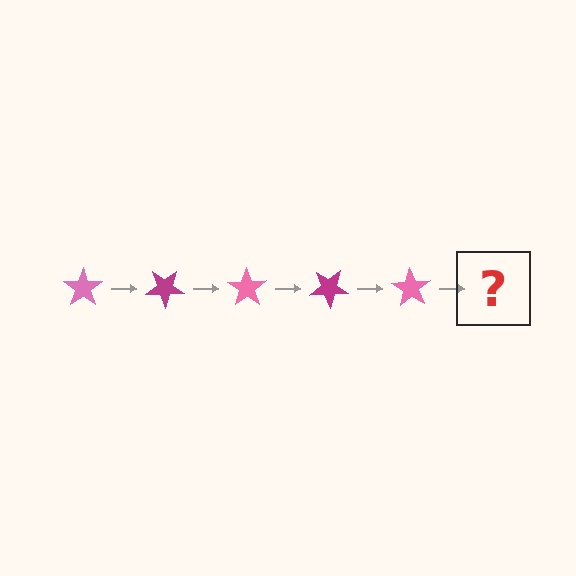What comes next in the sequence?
The next element should be a magenta star, rotated 175 degrees from the start.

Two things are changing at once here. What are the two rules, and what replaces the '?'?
The two rules are that it rotates 35 degrees each step and the color cycles through pink and magenta. The '?' should be a magenta star, rotated 175 degrees from the start.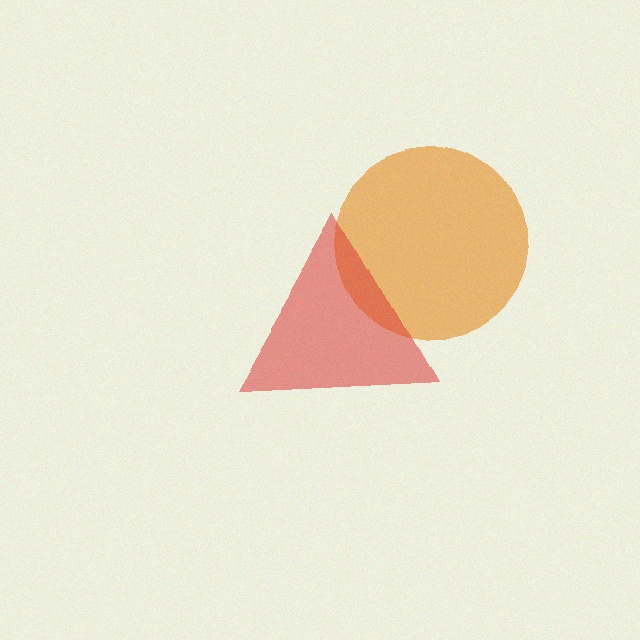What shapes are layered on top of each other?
The layered shapes are: an orange circle, a red triangle.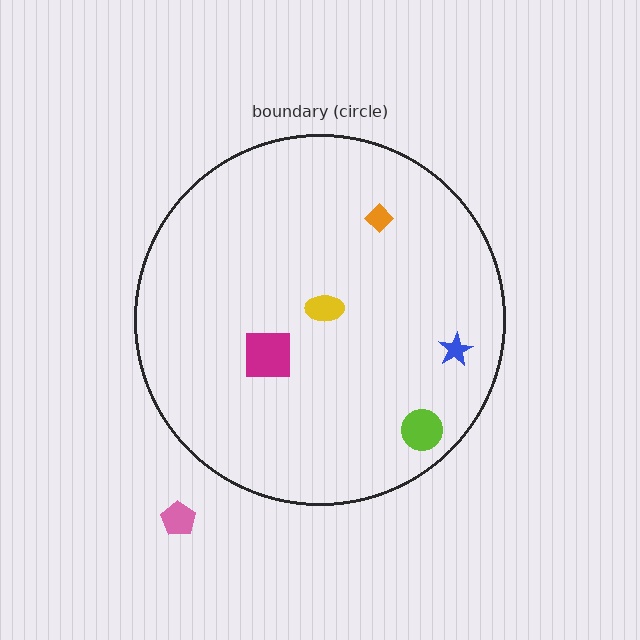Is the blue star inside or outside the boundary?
Inside.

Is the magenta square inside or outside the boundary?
Inside.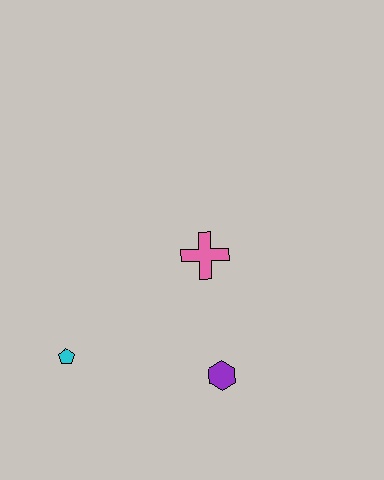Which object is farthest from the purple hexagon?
The cyan pentagon is farthest from the purple hexagon.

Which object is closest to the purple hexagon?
The pink cross is closest to the purple hexagon.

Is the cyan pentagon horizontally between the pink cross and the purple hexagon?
No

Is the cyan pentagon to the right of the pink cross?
No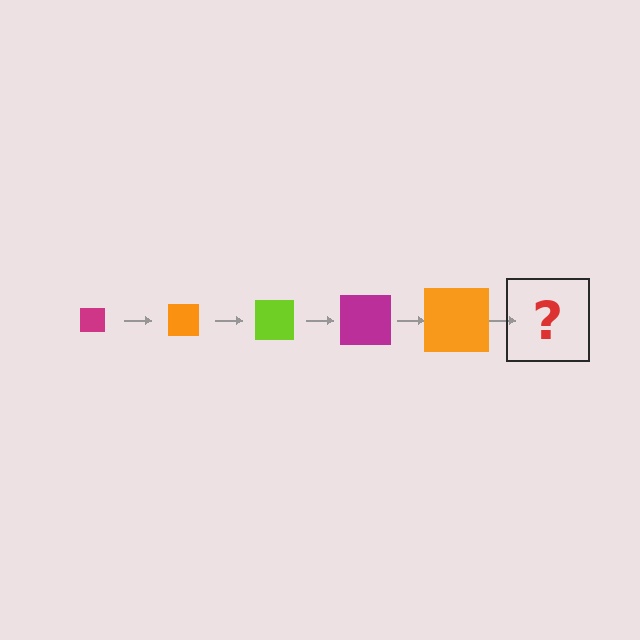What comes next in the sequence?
The next element should be a lime square, larger than the previous one.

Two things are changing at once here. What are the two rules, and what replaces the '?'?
The two rules are that the square grows larger each step and the color cycles through magenta, orange, and lime. The '?' should be a lime square, larger than the previous one.